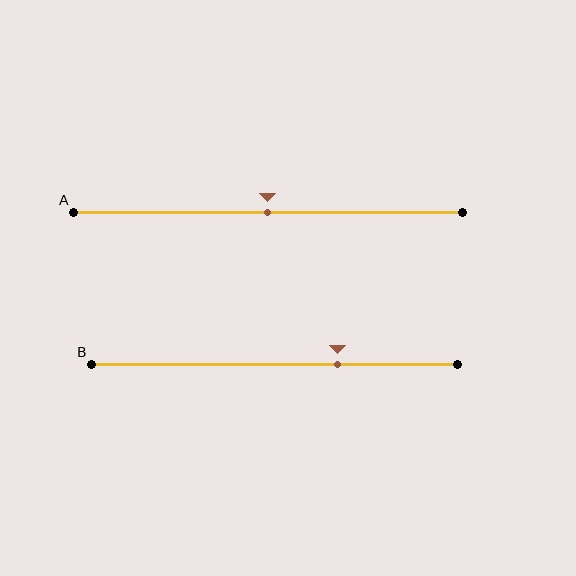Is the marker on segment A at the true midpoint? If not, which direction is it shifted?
Yes, the marker on segment A is at the true midpoint.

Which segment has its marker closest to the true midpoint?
Segment A has its marker closest to the true midpoint.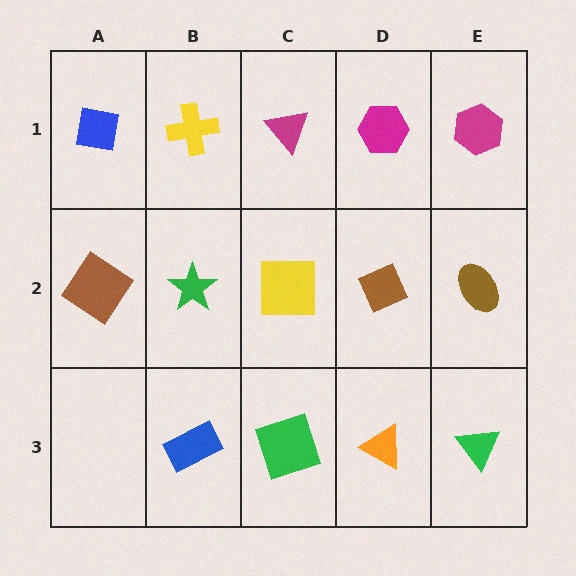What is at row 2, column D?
A brown diamond.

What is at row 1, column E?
A magenta hexagon.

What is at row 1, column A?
A blue square.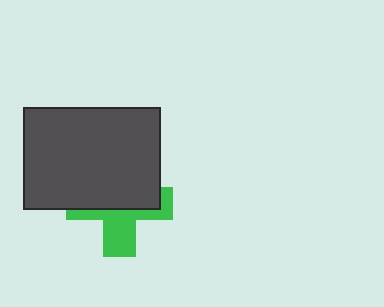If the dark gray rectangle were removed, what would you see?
You would see the complete green cross.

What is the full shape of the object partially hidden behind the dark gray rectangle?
The partially hidden object is a green cross.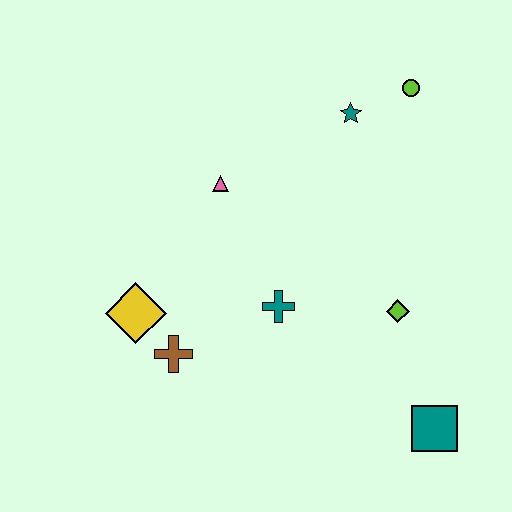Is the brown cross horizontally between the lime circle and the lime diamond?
No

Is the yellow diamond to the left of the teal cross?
Yes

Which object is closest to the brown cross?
The yellow diamond is closest to the brown cross.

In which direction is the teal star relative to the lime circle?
The teal star is to the left of the lime circle.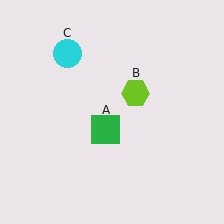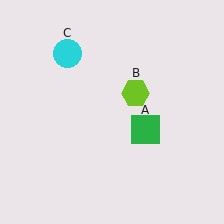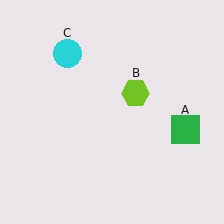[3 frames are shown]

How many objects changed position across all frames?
1 object changed position: green square (object A).